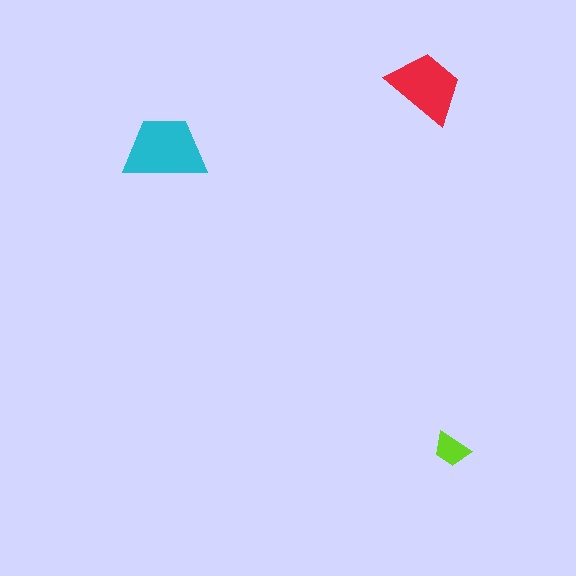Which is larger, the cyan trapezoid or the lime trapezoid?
The cyan one.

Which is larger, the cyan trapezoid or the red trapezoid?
The cyan one.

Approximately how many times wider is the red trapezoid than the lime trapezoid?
About 2 times wider.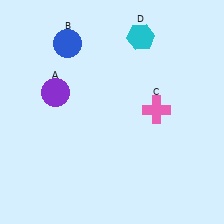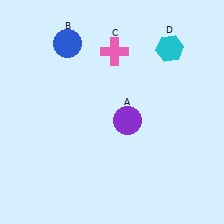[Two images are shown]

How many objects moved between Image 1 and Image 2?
3 objects moved between the two images.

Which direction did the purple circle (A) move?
The purple circle (A) moved right.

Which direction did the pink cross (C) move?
The pink cross (C) moved up.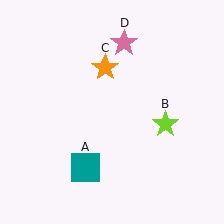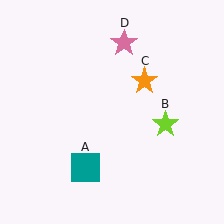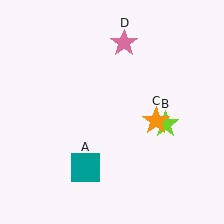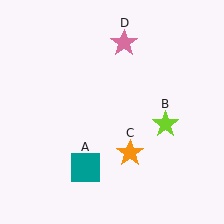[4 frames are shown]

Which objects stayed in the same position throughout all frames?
Teal square (object A) and lime star (object B) and pink star (object D) remained stationary.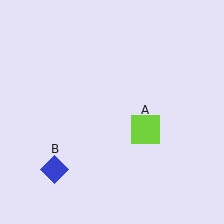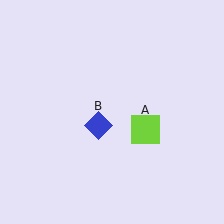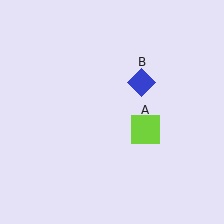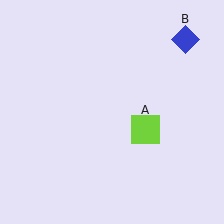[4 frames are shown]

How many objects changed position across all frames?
1 object changed position: blue diamond (object B).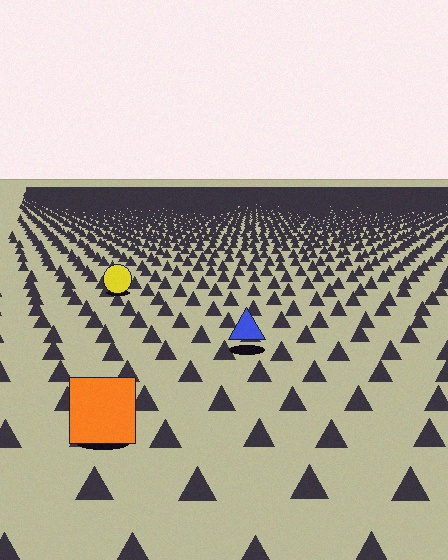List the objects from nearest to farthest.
From nearest to farthest: the orange square, the blue triangle, the yellow circle.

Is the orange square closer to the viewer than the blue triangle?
Yes. The orange square is closer — you can tell from the texture gradient: the ground texture is coarser near it.